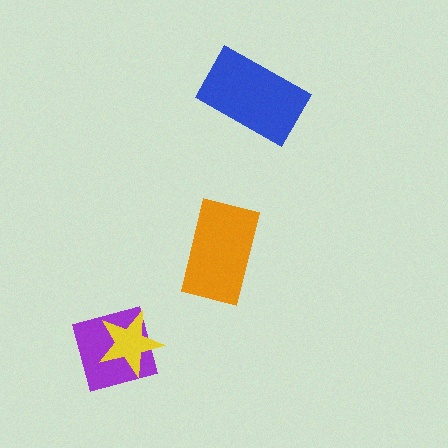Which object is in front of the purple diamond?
The yellow star is in front of the purple diamond.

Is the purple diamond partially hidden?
Yes, it is partially covered by another shape.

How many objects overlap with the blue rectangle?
0 objects overlap with the blue rectangle.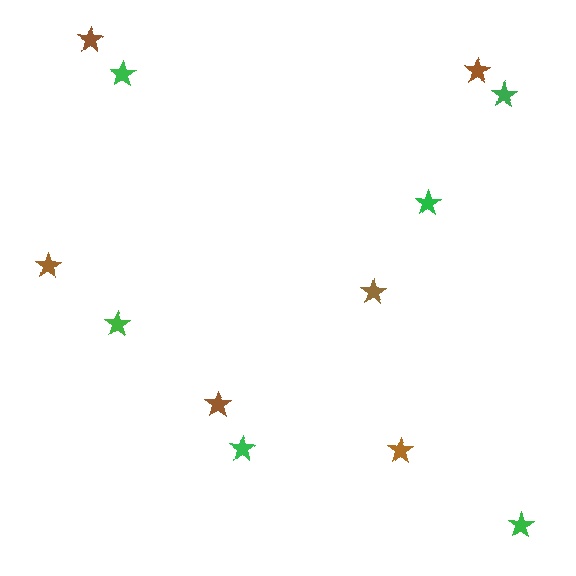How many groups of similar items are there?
There are 2 groups: one group of brown stars (6) and one group of green stars (6).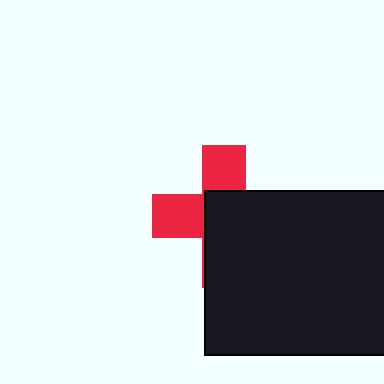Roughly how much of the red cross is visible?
A small part of it is visible (roughly 41%).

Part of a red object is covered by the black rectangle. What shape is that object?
It is a cross.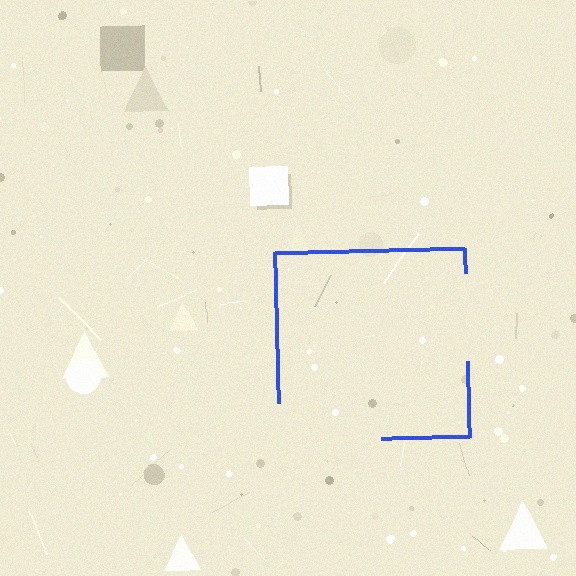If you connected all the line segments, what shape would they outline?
They would outline a square.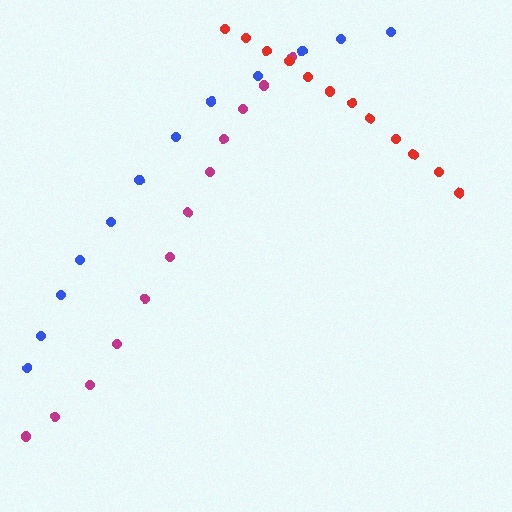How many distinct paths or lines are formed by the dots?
There are 3 distinct paths.